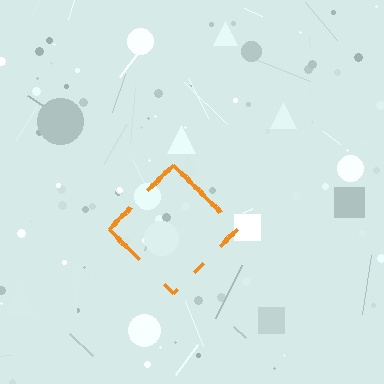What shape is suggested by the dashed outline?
The dashed outline suggests a diamond.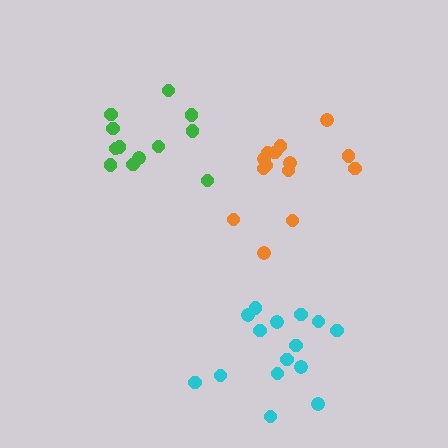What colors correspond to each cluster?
The clusters are colored: green, cyan, orange.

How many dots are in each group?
Group 1: 12 dots, Group 2: 15 dots, Group 3: 14 dots (41 total).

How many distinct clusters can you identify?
There are 3 distinct clusters.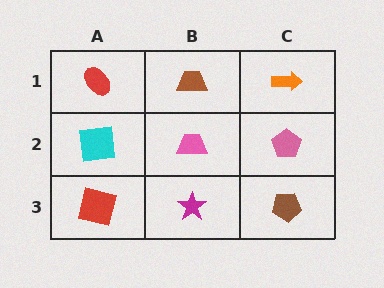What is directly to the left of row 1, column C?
A brown trapezoid.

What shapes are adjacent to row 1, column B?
A pink trapezoid (row 2, column B), a red ellipse (row 1, column A), an orange arrow (row 1, column C).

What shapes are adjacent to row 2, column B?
A brown trapezoid (row 1, column B), a magenta star (row 3, column B), a cyan square (row 2, column A), a pink pentagon (row 2, column C).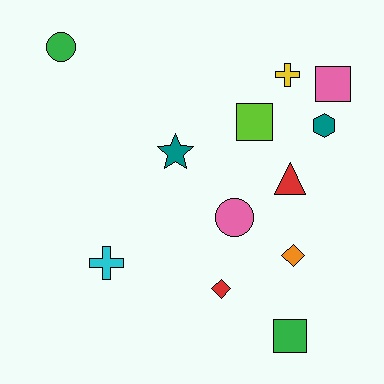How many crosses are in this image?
There are 2 crosses.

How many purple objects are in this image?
There are no purple objects.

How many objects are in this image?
There are 12 objects.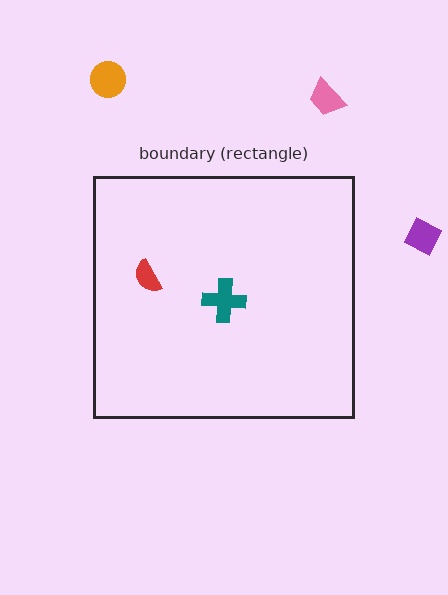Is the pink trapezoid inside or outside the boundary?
Outside.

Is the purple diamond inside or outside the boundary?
Outside.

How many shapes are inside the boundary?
2 inside, 3 outside.